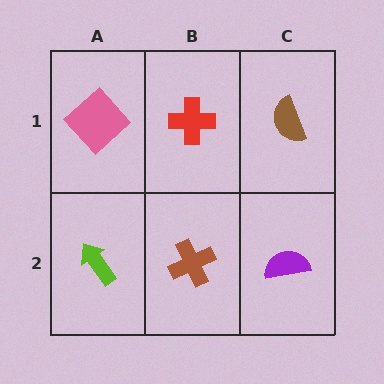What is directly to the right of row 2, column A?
A brown cross.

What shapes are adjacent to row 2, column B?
A red cross (row 1, column B), a lime arrow (row 2, column A), a purple semicircle (row 2, column C).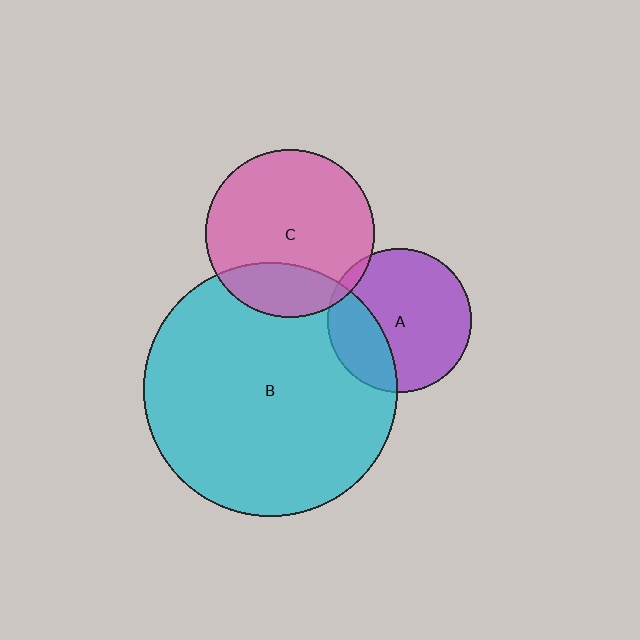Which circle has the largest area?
Circle B (cyan).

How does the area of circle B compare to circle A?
Approximately 3.1 times.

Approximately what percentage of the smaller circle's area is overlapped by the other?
Approximately 5%.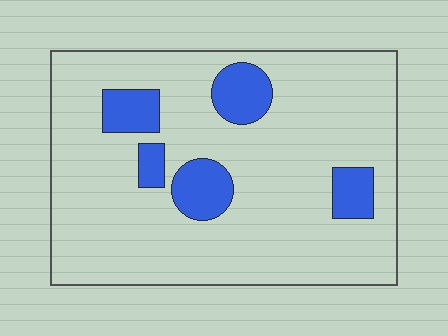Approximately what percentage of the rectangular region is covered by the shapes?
Approximately 15%.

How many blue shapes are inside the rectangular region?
5.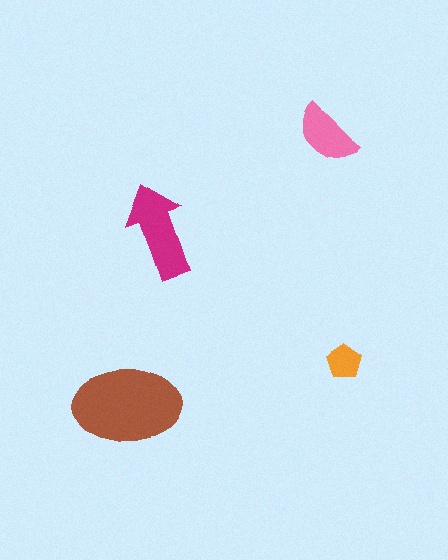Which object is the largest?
The brown ellipse.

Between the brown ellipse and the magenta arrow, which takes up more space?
The brown ellipse.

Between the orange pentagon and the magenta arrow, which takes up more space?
The magenta arrow.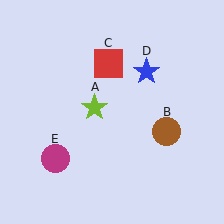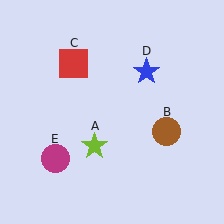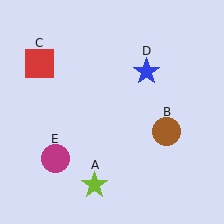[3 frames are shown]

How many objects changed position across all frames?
2 objects changed position: lime star (object A), red square (object C).